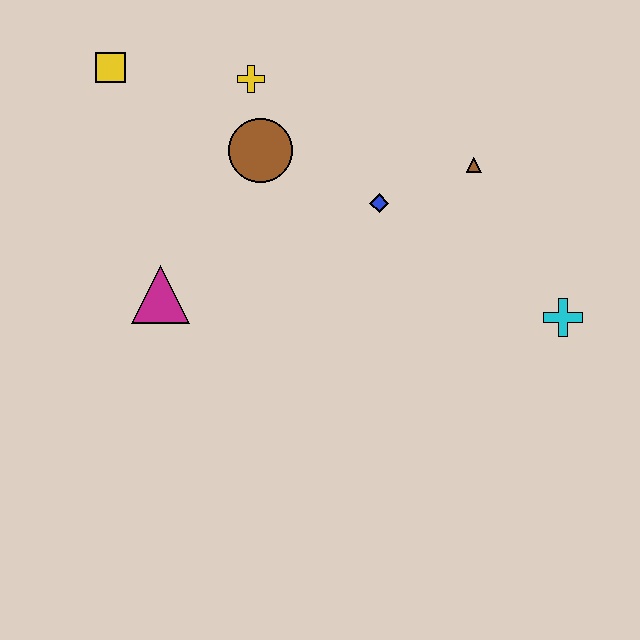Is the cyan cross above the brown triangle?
No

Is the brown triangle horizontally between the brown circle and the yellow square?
No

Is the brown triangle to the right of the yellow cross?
Yes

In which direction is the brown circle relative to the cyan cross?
The brown circle is to the left of the cyan cross.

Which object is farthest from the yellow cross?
The cyan cross is farthest from the yellow cross.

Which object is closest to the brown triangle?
The blue diamond is closest to the brown triangle.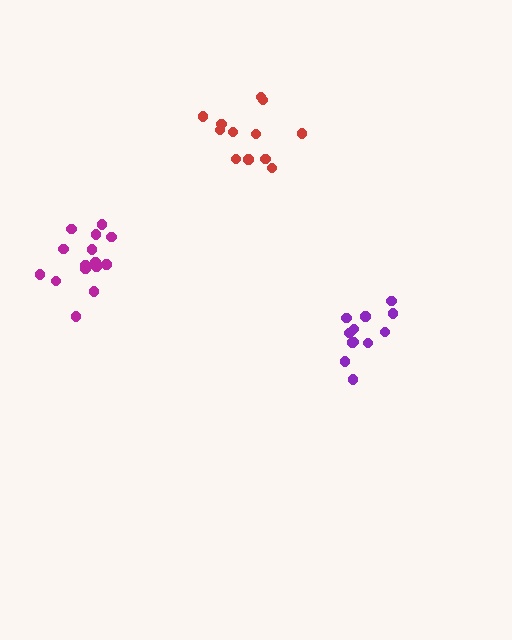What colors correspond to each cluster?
The clusters are colored: purple, red, magenta.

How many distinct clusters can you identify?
There are 3 distinct clusters.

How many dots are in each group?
Group 1: 12 dots, Group 2: 12 dots, Group 3: 15 dots (39 total).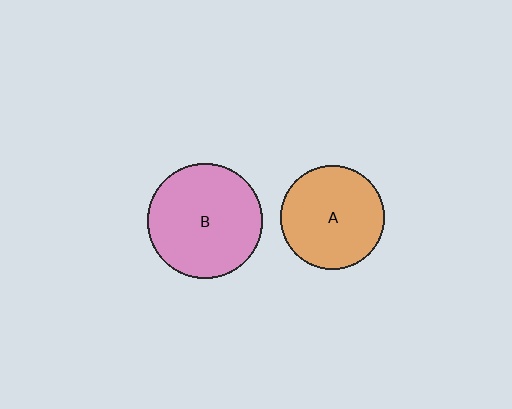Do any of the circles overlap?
No, none of the circles overlap.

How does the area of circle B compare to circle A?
Approximately 1.2 times.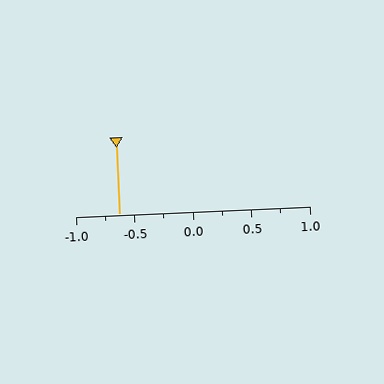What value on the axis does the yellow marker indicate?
The marker indicates approximately -0.62.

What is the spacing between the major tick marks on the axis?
The major ticks are spaced 0.5 apart.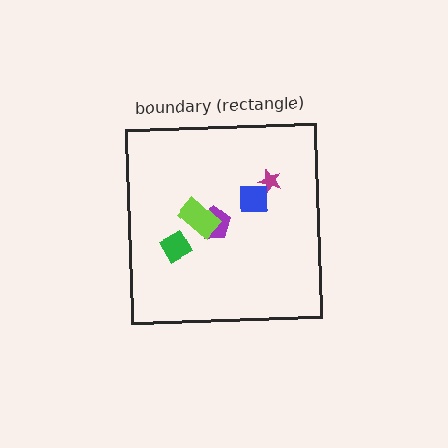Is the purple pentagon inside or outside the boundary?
Inside.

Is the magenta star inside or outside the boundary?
Inside.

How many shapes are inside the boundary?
5 inside, 0 outside.